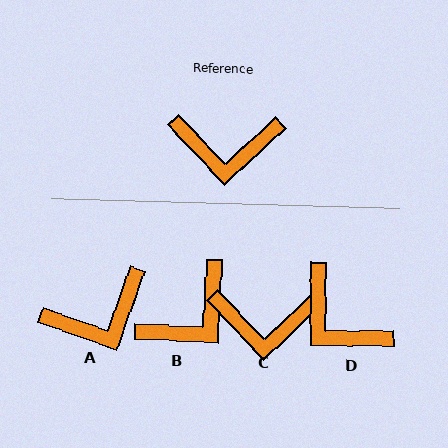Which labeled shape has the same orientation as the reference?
C.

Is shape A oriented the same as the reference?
No, it is off by about 27 degrees.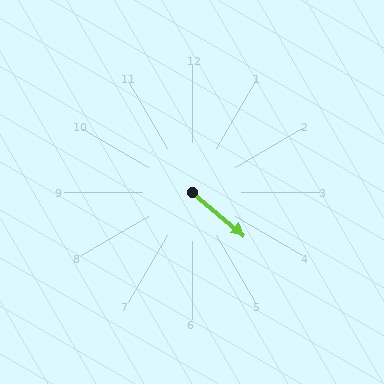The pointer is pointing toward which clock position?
Roughly 4 o'clock.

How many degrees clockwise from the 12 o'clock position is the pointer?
Approximately 130 degrees.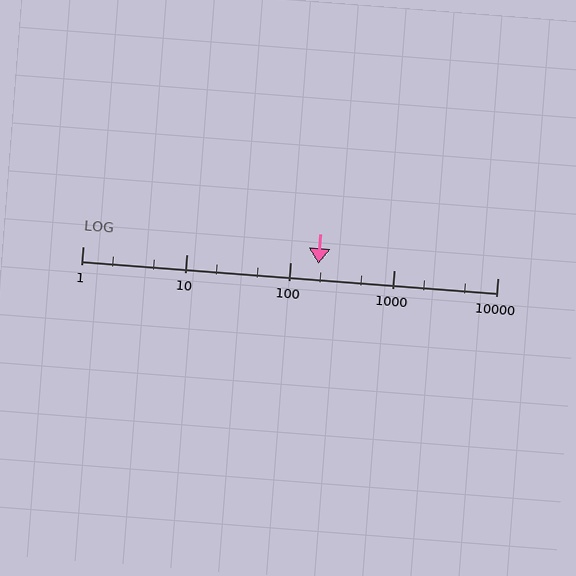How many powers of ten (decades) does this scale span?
The scale spans 4 decades, from 1 to 10000.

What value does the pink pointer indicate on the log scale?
The pointer indicates approximately 190.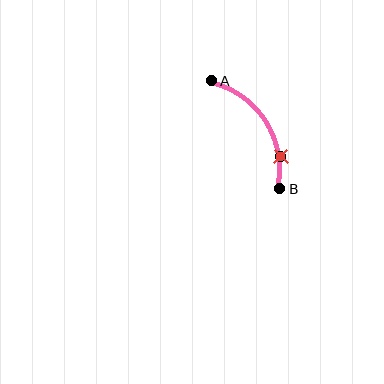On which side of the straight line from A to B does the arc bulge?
The arc bulges to the right of the straight line connecting A and B.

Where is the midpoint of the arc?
The arc midpoint is the point on the curve farthest from the straight line joining A and B. It sits to the right of that line.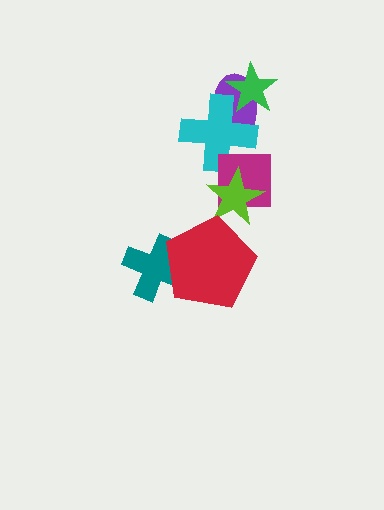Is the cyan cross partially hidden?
Yes, it is partially covered by another shape.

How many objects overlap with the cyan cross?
3 objects overlap with the cyan cross.